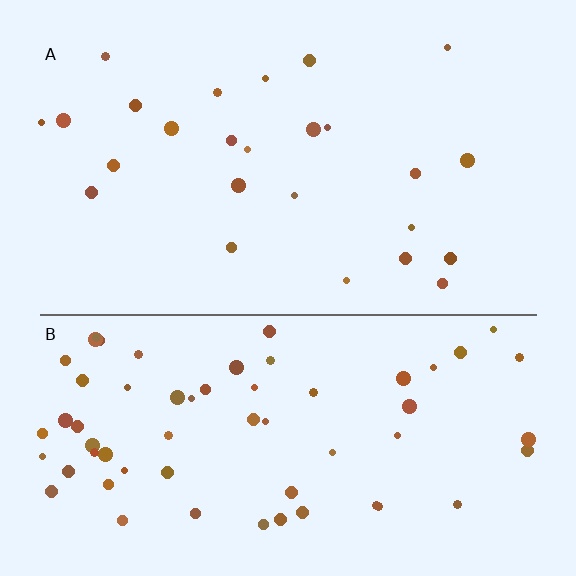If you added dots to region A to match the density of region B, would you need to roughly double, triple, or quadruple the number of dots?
Approximately double.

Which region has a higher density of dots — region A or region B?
B (the bottom).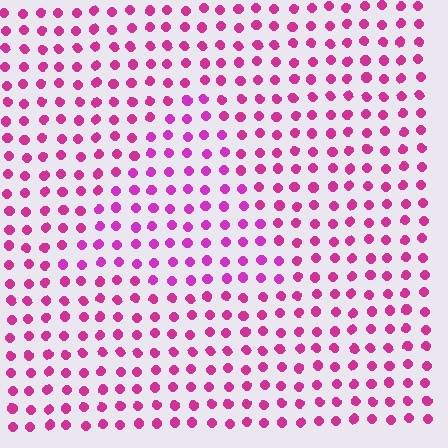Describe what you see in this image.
The image is filled with small magenta elements in a uniform arrangement. A triangle-shaped region is visible where the elements are tinted to a slightly different hue, forming a subtle color boundary.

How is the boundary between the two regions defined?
The boundary is defined purely by a slight shift in hue (about 18 degrees). Spacing, size, and orientation are identical on both sides.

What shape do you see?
I see a triangle.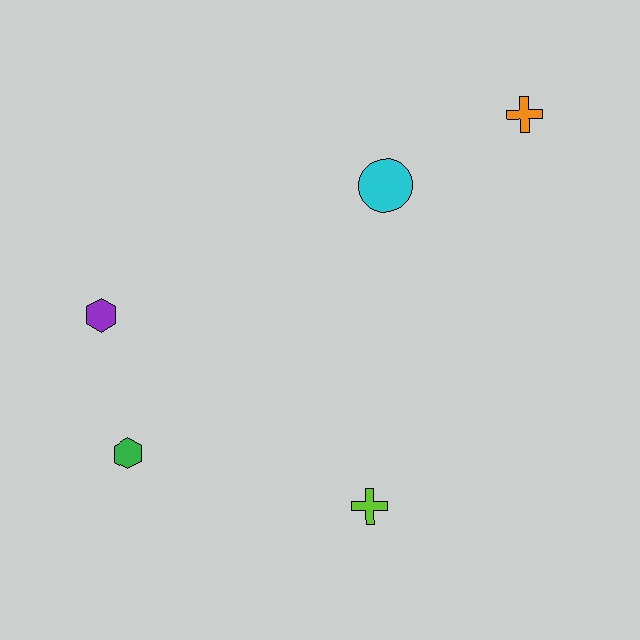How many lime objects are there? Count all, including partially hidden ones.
There is 1 lime object.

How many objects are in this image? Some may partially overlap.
There are 5 objects.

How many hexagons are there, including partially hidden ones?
There are 2 hexagons.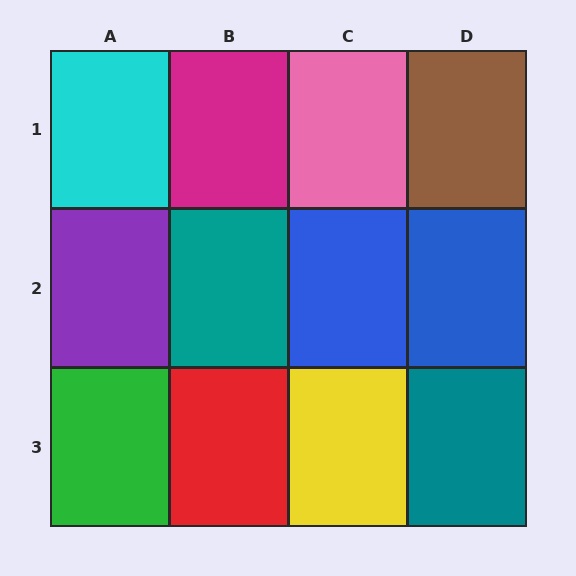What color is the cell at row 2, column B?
Teal.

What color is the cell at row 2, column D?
Blue.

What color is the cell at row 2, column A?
Purple.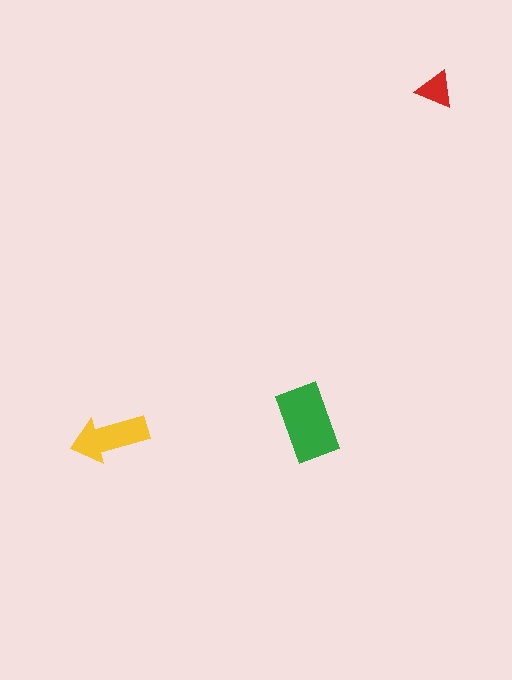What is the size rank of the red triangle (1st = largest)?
3rd.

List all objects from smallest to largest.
The red triangle, the yellow arrow, the green rectangle.